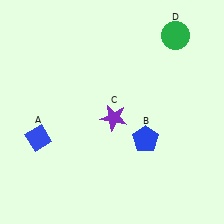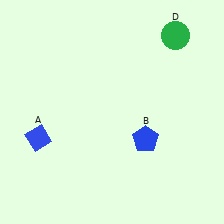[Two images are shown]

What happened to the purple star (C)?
The purple star (C) was removed in Image 2. It was in the bottom-right area of Image 1.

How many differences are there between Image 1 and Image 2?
There is 1 difference between the two images.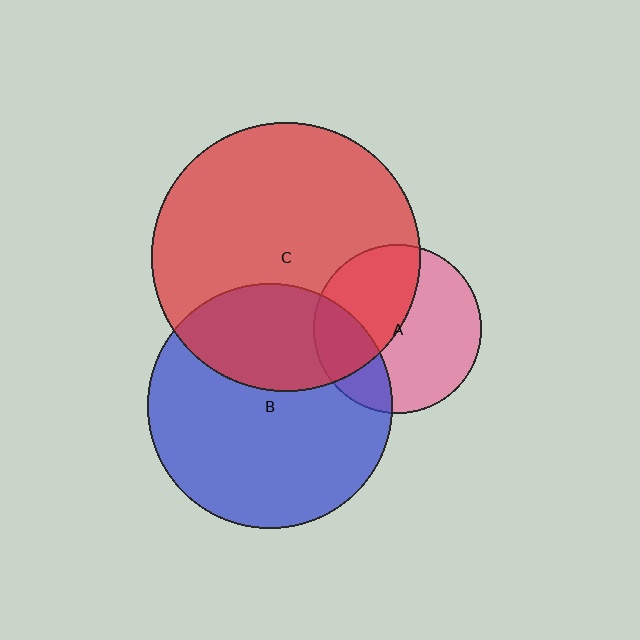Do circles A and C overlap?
Yes.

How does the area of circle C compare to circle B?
Approximately 1.2 times.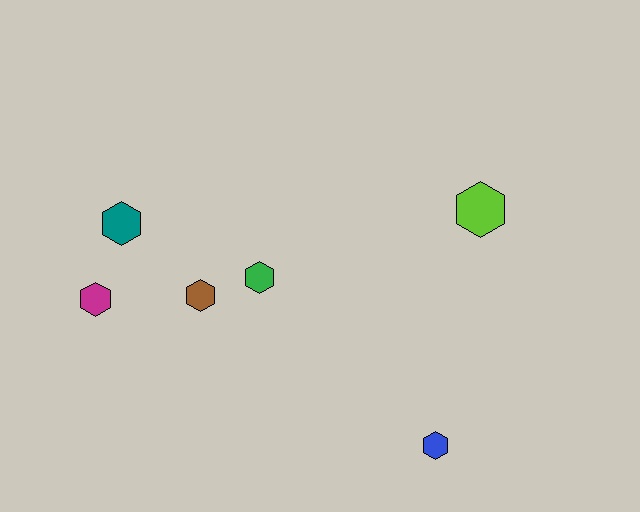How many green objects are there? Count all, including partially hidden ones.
There is 1 green object.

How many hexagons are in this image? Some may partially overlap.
There are 6 hexagons.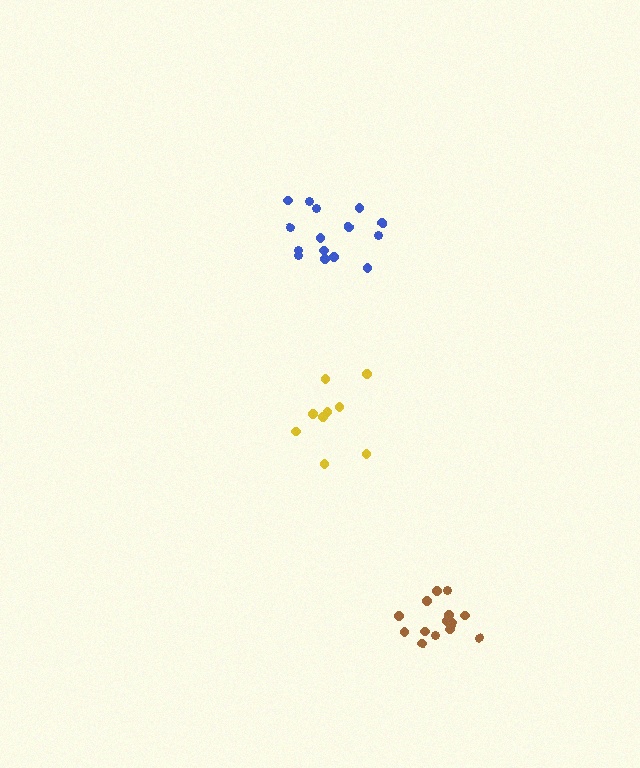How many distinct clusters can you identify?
There are 3 distinct clusters.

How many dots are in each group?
Group 1: 15 dots, Group 2: 15 dots, Group 3: 9 dots (39 total).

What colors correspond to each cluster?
The clusters are colored: blue, brown, yellow.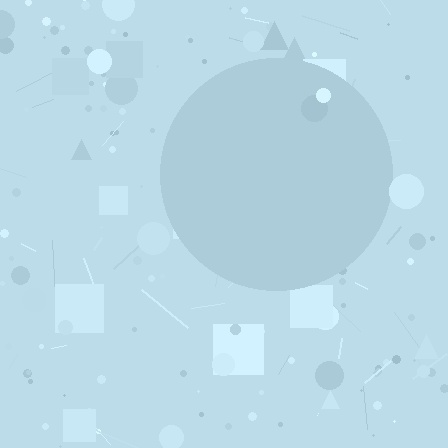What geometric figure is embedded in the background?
A circle is embedded in the background.